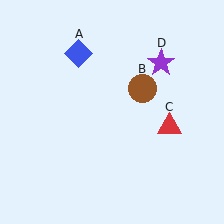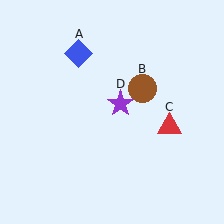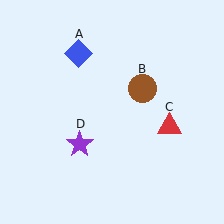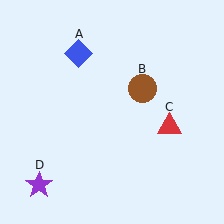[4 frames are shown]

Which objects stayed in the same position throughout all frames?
Blue diamond (object A) and brown circle (object B) and red triangle (object C) remained stationary.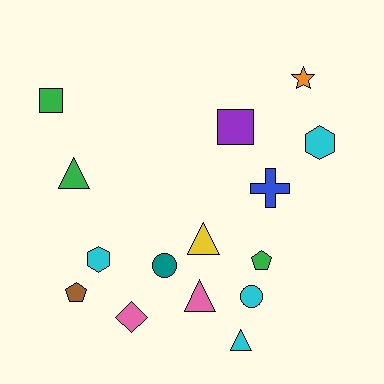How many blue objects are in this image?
There is 1 blue object.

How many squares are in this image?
There are 2 squares.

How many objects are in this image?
There are 15 objects.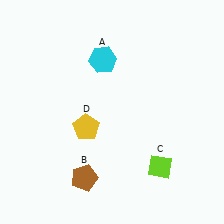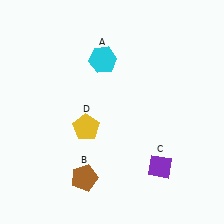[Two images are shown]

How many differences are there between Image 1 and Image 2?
There is 1 difference between the two images.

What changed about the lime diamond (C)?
In Image 1, C is lime. In Image 2, it changed to purple.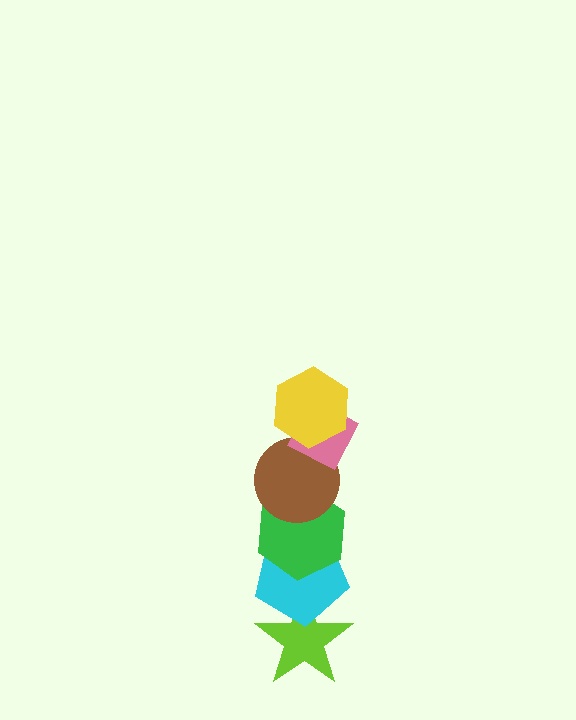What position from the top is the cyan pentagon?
The cyan pentagon is 5th from the top.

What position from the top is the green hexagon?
The green hexagon is 4th from the top.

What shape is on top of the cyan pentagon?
The green hexagon is on top of the cyan pentagon.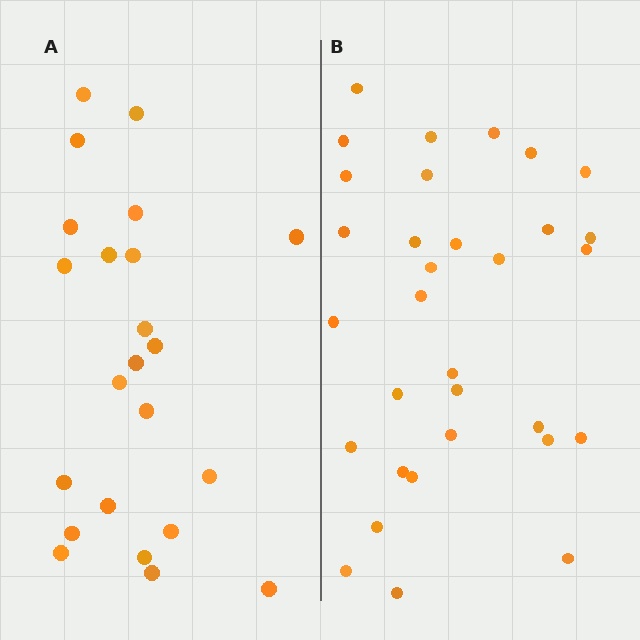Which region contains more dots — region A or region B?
Region B (the right region) has more dots.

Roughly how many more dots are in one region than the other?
Region B has roughly 8 or so more dots than region A.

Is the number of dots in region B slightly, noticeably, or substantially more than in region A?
Region B has noticeably more, but not dramatically so. The ratio is roughly 1.4 to 1.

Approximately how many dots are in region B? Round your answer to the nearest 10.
About 30 dots. (The exact count is 32, which rounds to 30.)